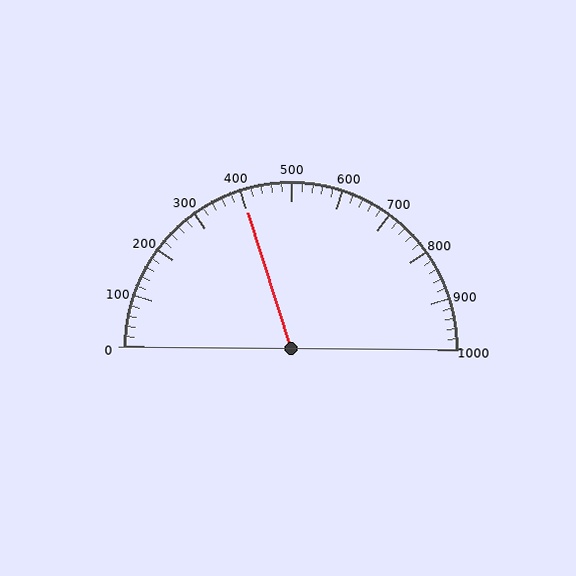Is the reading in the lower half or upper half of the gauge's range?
The reading is in the lower half of the range (0 to 1000).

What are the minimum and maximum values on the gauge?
The gauge ranges from 0 to 1000.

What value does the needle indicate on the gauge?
The needle indicates approximately 400.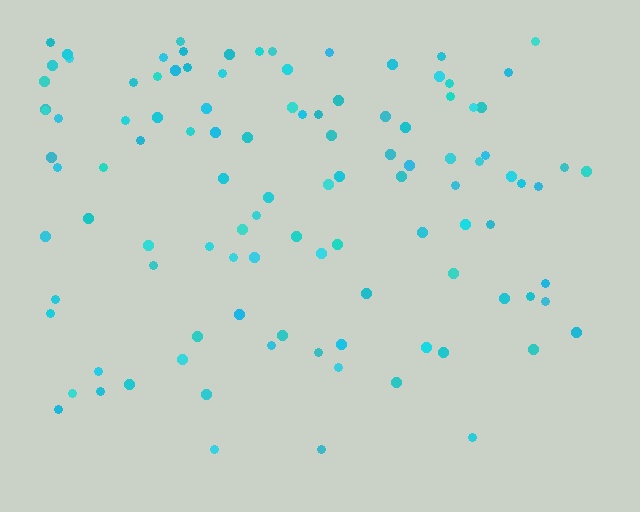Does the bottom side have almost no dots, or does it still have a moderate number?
Still a moderate number, just noticeably fewer than the top.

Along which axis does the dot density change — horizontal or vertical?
Vertical.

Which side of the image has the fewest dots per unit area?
The bottom.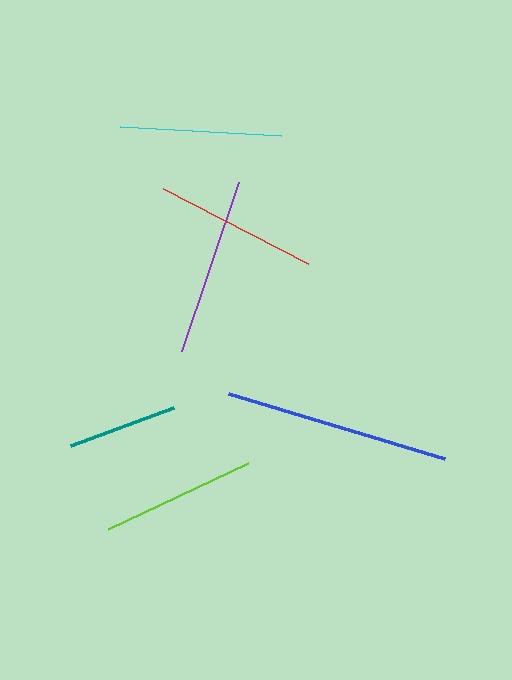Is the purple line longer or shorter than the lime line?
The purple line is longer than the lime line.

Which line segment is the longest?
The blue line is the longest at approximately 226 pixels.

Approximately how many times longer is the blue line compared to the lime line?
The blue line is approximately 1.4 times the length of the lime line.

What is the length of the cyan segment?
The cyan segment is approximately 160 pixels long.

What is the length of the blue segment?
The blue segment is approximately 226 pixels long.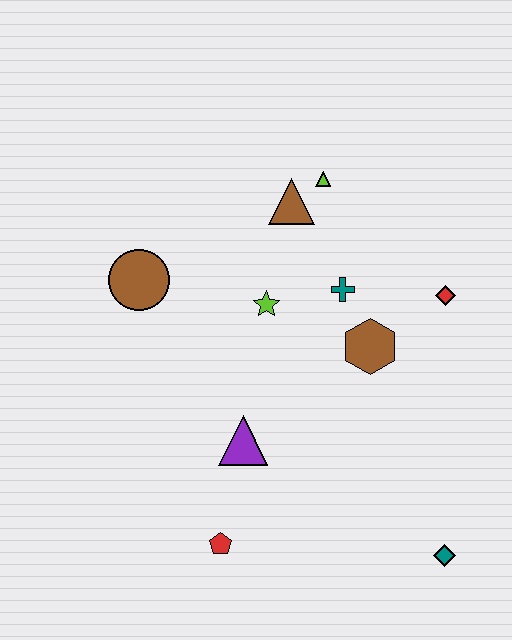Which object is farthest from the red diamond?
The red pentagon is farthest from the red diamond.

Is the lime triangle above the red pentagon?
Yes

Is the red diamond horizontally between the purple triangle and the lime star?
No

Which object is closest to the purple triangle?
The red pentagon is closest to the purple triangle.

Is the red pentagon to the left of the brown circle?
No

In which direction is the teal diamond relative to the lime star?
The teal diamond is below the lime star.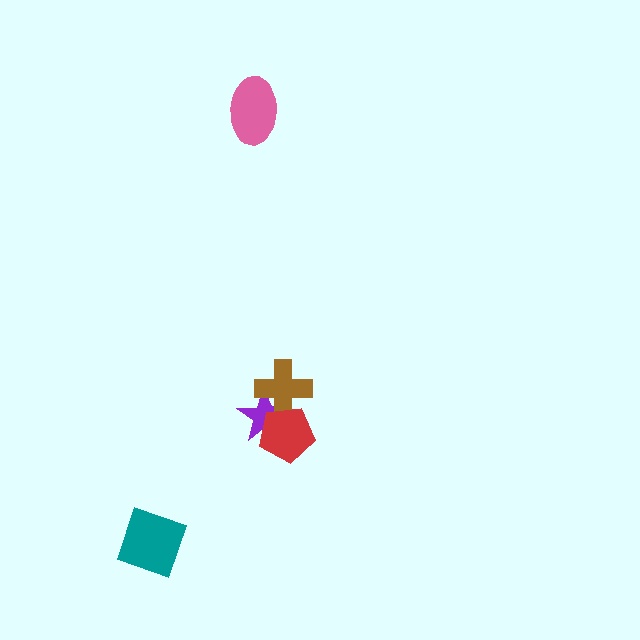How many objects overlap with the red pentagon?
2 objects overlap with the red pentagon.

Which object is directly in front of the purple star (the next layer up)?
The brown cross is directly in front of the purple star.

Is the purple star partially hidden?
Yes, it is partially covered by another shape.